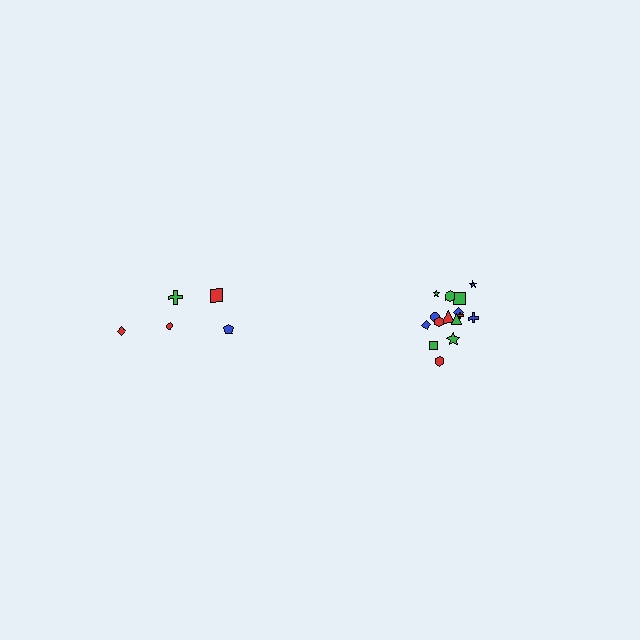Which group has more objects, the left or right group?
The right group.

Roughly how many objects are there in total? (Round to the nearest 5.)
Roughly 20 objects in total.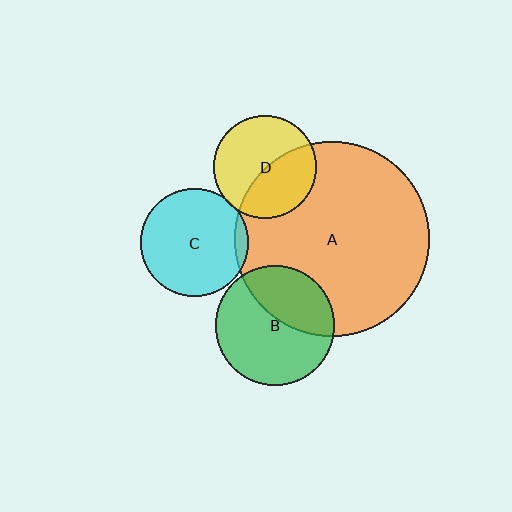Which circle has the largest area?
Circle A (orange).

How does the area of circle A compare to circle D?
Approximately 3.6 times.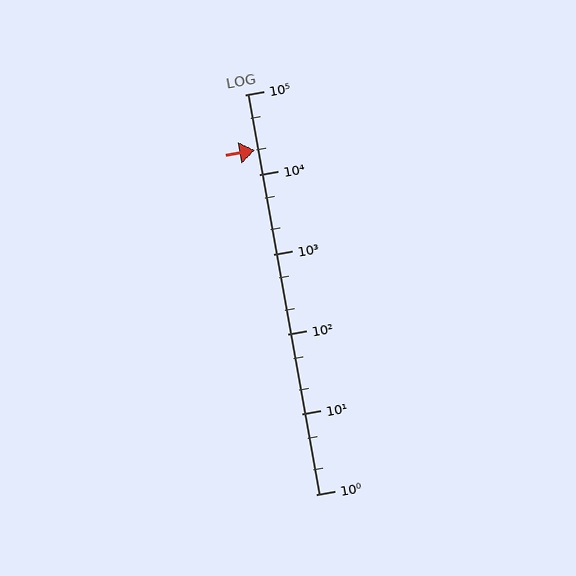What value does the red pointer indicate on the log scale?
The pointer indicates approximately 20000.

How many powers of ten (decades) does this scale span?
The scale spans 5 decades, from 1 to 100000.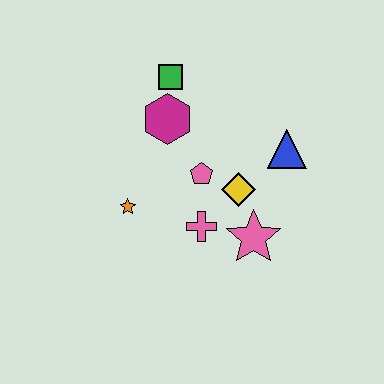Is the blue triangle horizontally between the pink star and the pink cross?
No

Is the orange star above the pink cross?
Yes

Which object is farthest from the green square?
The pink star is farthest from the green square.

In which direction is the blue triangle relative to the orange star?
The blue triangle is to the right of the orange star.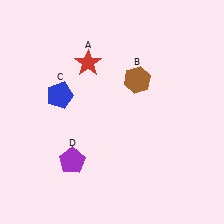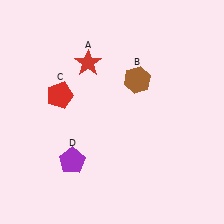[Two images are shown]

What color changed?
The pentagon (C) changed from blue in Image 1 to red in Image 2.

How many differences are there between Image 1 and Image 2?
There is 1 difference between the two images.